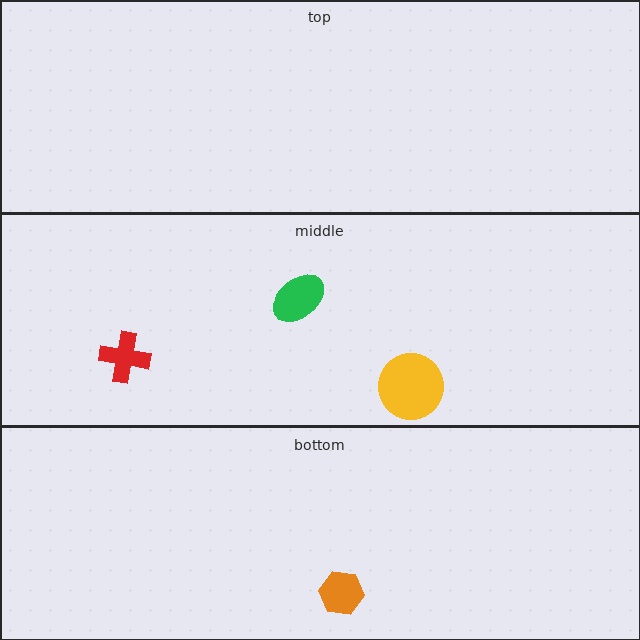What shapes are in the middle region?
The red cross, the green ellipse, the yellow circle.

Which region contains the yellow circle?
The middle region.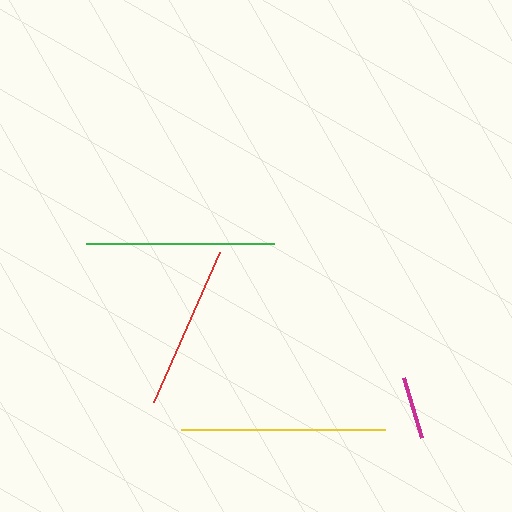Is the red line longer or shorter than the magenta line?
The red line is longer than the magenta line.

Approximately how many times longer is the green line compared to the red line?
The green line is approximately 1.1 times the length of the red line.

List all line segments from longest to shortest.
From longest to shortest: yellow, green, red, magenta.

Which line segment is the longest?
The yellow line is the longest at approximately 205 pixels.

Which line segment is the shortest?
The magenta line is the shortest at approximately 62 pixels.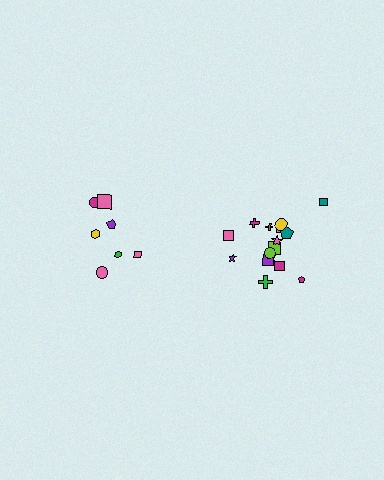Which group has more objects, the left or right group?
The right group.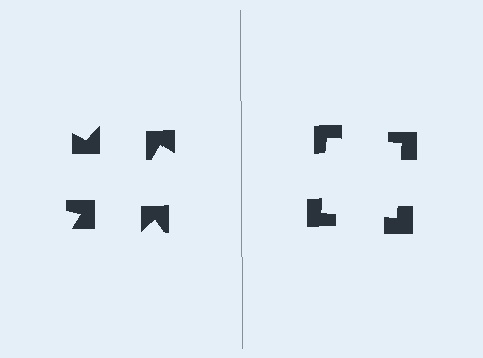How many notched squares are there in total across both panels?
8 — 4 on each side.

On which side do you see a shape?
An illusory square appears on the right side. On the left side the wedge cuts are rotated, so no coherent shape forms.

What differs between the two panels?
The notched squares are positioned identically on both sides; only the wedge orientations differ. On the right they align to a square; on the left they are misaligned.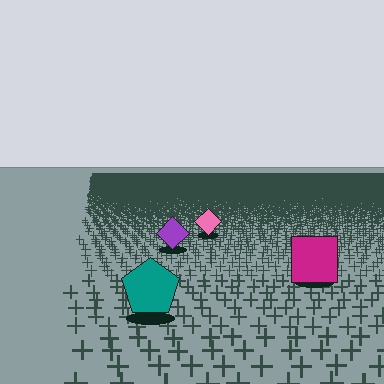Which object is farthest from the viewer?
The pink diamond is farthest from the viewer. It appears smaller and the ground texture around it is denser.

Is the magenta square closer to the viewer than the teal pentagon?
No. The teal pentagon is closer — you can tell from the texture gradient: the ground texture is coarser near it.